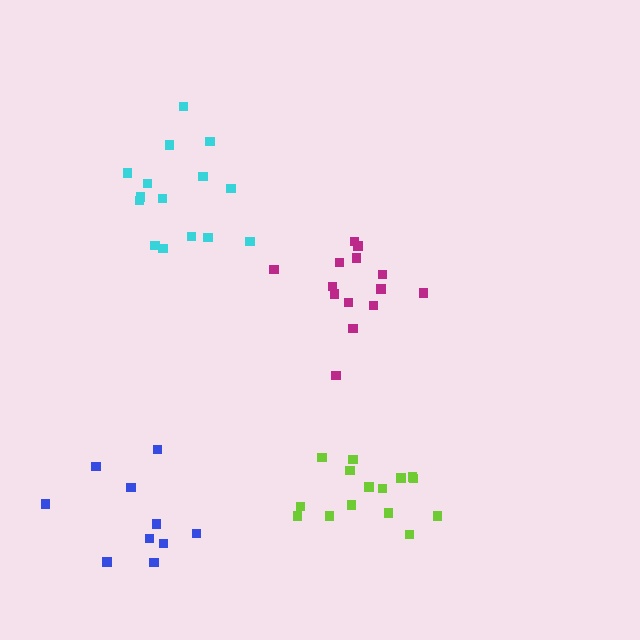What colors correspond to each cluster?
The clusters are colored: cyan, blue, magenta, lime.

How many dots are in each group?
Group 1: 15 dots, Group 2: 10 dots, Group 3: 14 dots, Group 4: 15 dots (54 total).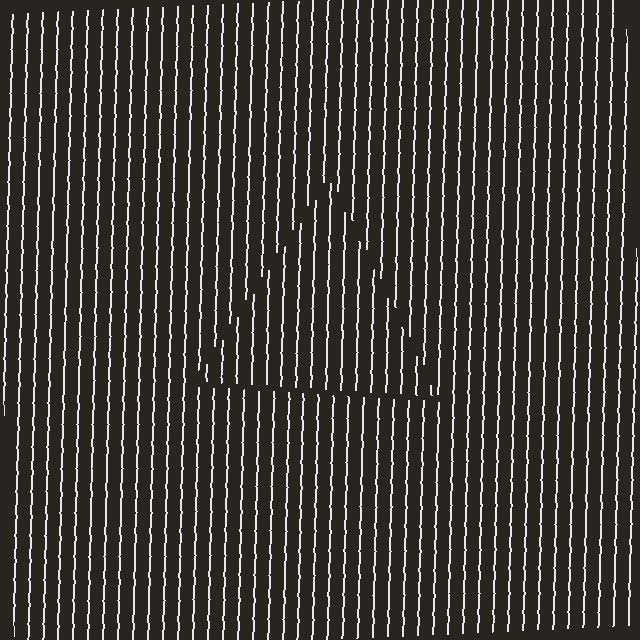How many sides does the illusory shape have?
3 sides — the line-ends trace a triangle.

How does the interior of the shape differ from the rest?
The interior of the shape contains the same grating, shifted by half a period — the contour is defined by the phase discontinuity where line-ends from the inner and outer gratings abut.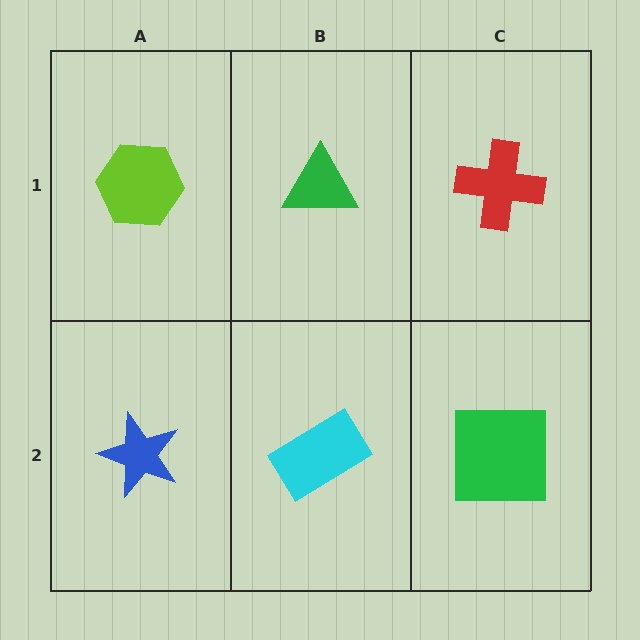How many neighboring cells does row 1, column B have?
3.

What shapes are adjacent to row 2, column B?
A green triangle (row 1, column B), a blue star (row 2, column A), a green square (row 2, column C).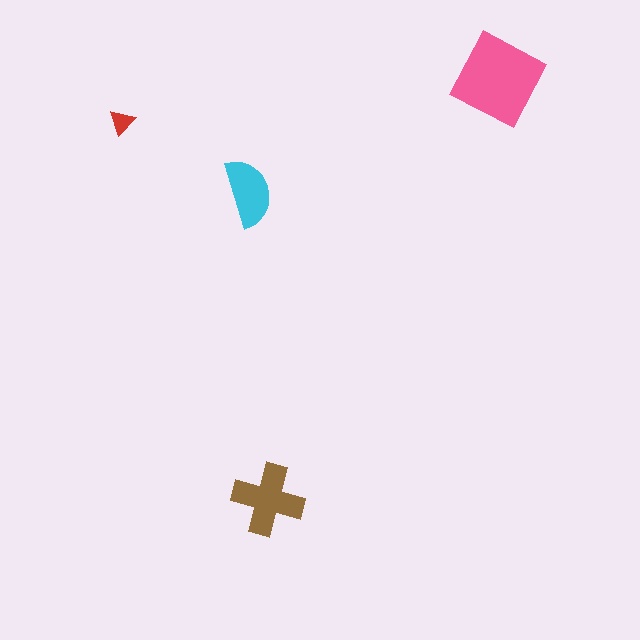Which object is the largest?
The pink diamond.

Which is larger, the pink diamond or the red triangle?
The pink diamond.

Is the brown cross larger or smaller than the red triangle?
Larger.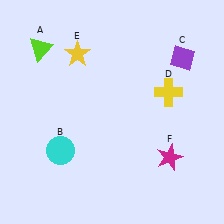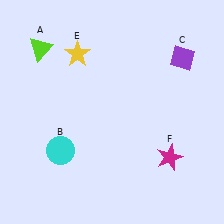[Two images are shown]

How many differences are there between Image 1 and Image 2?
There is 1 difference between the two images.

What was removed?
The yellow cross (D) was removed in Image 2.